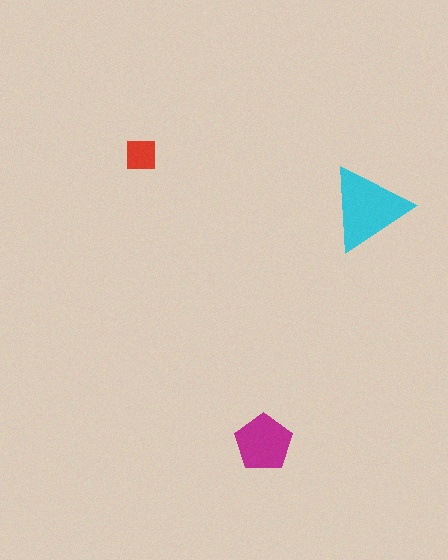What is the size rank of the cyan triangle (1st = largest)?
1st.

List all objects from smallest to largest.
The red square, the magenta pentagon, the cyan triangle.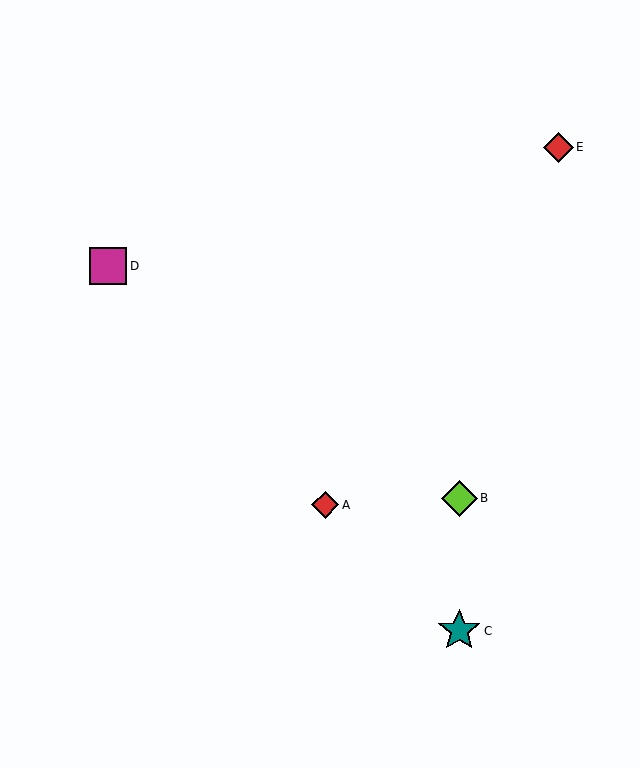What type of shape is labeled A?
Shape A is a red diamond.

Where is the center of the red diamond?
The center of the red diamond is at (325, 505).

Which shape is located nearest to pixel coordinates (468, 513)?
The lime diamond (labeled B) at (459, 498) is nearest to that location.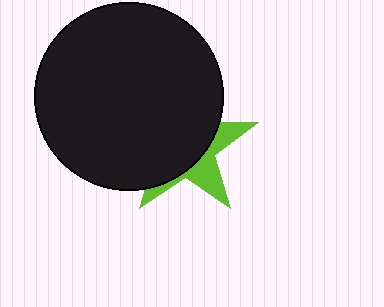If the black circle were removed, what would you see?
You would see the complete lime star.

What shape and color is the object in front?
The object in front is a black circle.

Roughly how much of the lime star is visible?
A small part of it is visible (roughly 33%).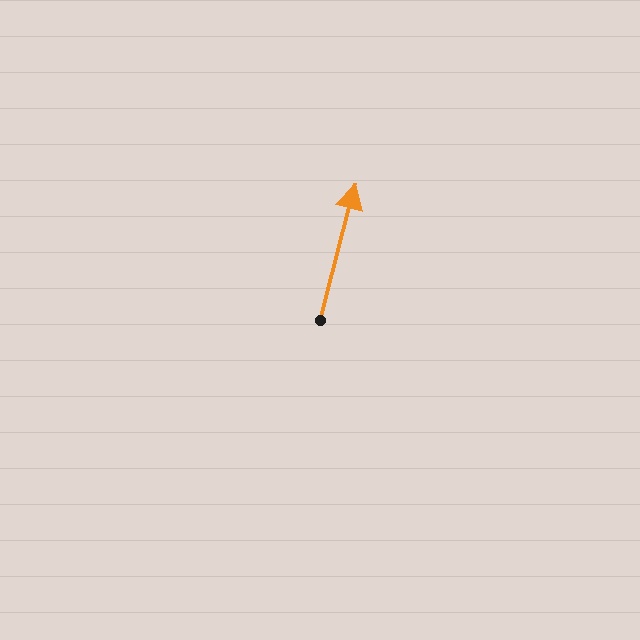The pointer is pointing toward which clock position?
Roughly 12 o'clock.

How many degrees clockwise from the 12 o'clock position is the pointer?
Approximately 15 degrees.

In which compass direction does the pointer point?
North.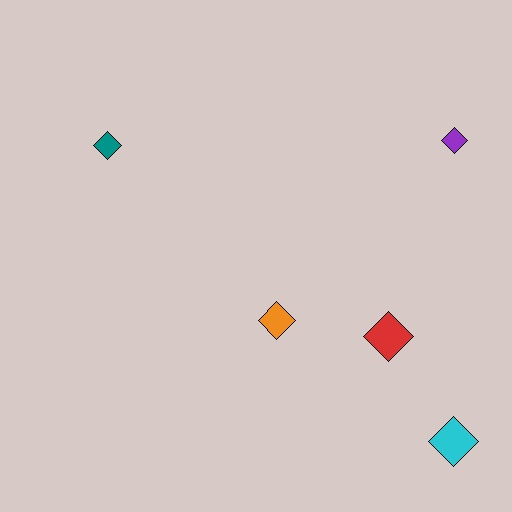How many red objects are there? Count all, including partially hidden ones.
There is 1 red object.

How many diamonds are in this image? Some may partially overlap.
There are 5 diamonds.